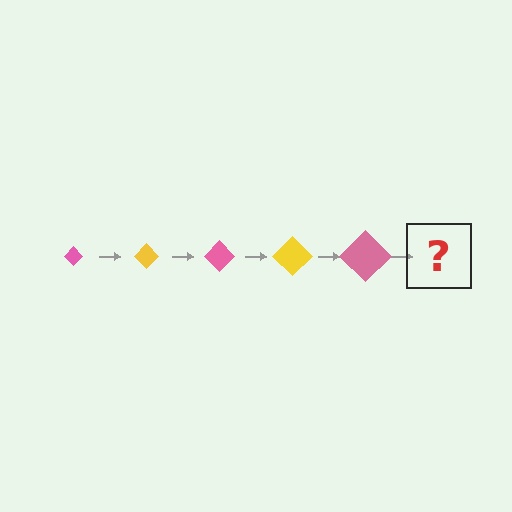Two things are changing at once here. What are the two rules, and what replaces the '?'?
The two rules are that the diamond grows larger each step and the color cycles through pink and yellow. The '?' should be a yellow diamond, larger than the previous one.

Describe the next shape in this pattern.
It should be a yellow diamond, larger than the previous one.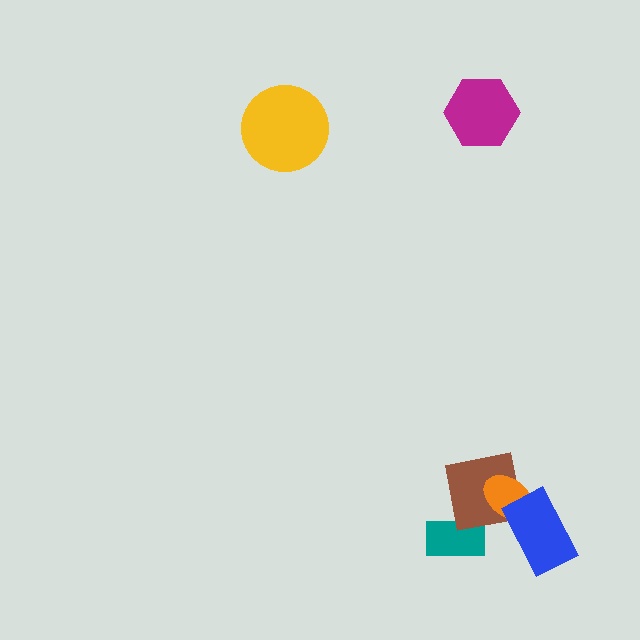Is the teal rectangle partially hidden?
Yes, it is partially covered by another shape.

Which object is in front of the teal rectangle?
The brown square is in front of the teal rectangle.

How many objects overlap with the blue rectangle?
2 objects overlap with the blue rectangle.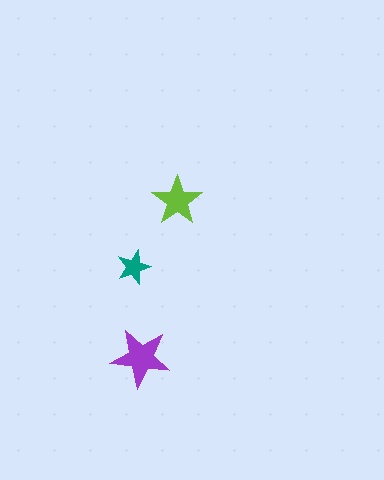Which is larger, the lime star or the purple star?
The purple one.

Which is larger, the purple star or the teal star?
The purple one.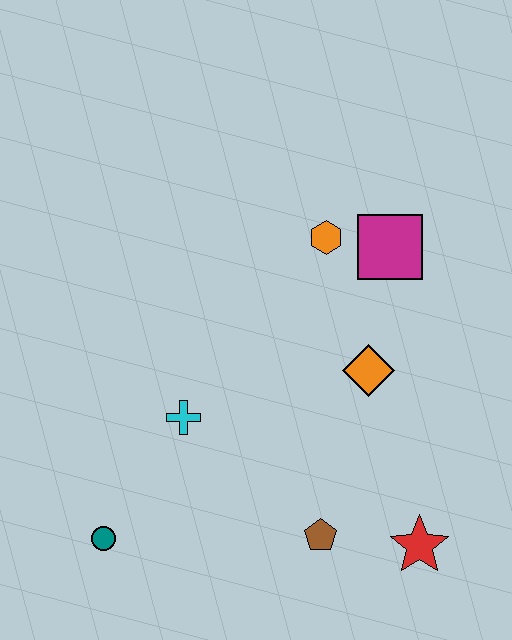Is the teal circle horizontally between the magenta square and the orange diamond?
No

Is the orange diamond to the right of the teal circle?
Yes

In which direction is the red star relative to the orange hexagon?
The red star is below the orange hexagon.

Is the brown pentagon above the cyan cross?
No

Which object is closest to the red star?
The brown pentagon is closest to the red star.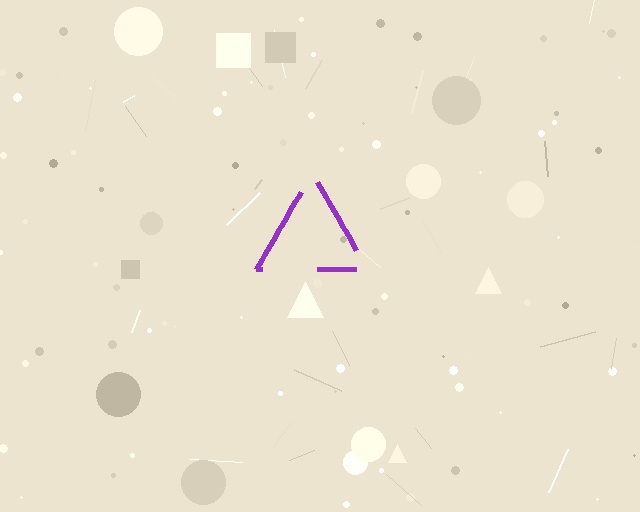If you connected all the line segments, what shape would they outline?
They would outline a triangle.